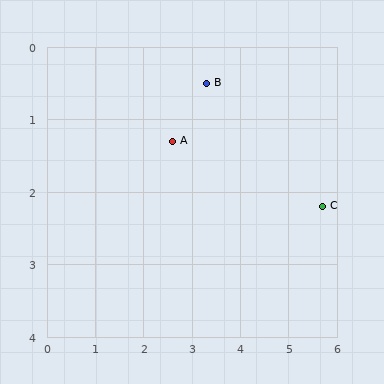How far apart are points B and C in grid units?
Points B and C are about 2.9 grid units apart.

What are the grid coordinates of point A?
Point A is at approximately (2.6, 1.3).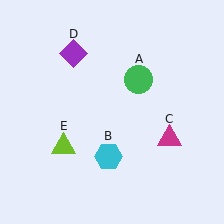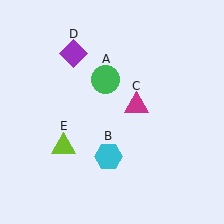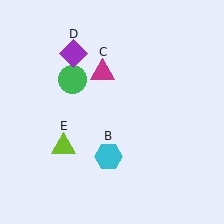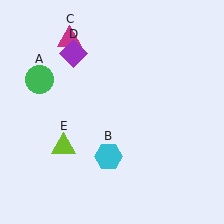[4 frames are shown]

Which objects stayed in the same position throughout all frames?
Cyan hexagon (object B) and purple diamond (object D) and lime triangle (object E) remained stationary.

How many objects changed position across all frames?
2 objects changed position: green circle (object A), magenta triangle (object C).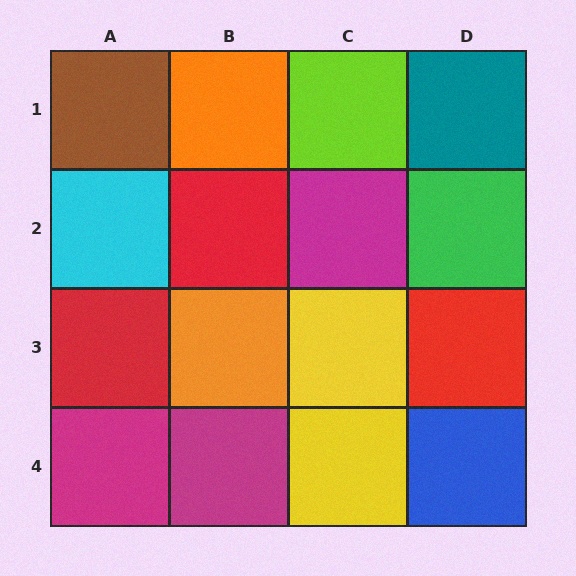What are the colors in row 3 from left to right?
Red, orange, yellow, red.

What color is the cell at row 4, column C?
Yellow.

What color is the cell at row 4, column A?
Magenta.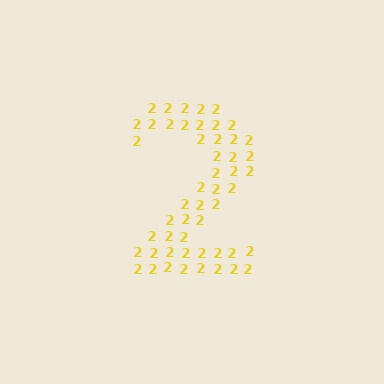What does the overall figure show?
The overall figure shows the digit 2.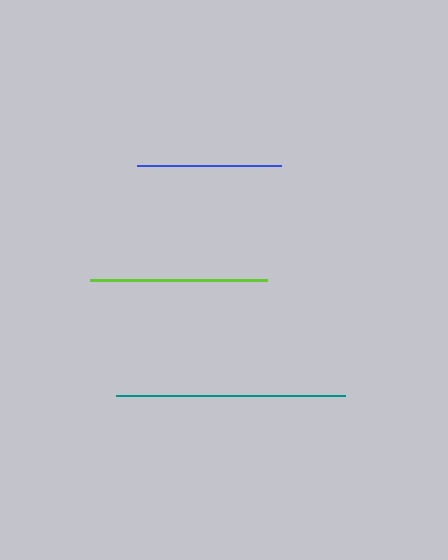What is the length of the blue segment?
The blue segment is approximately 144 pixels long.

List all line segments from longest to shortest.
From longest to shortest: teal, lime, blue.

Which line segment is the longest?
The teal line is the longest at approximately 229 pixels.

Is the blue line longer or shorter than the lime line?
The lime line is longer than the blue line.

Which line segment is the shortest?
The blue line is the shortest at approximately 144 pixels.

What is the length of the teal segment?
The teal segment is approximately 229 pixels long.